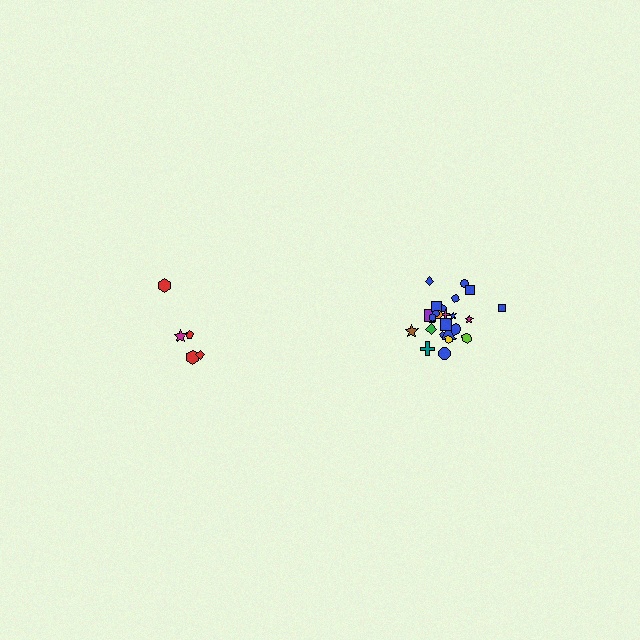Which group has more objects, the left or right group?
The right group.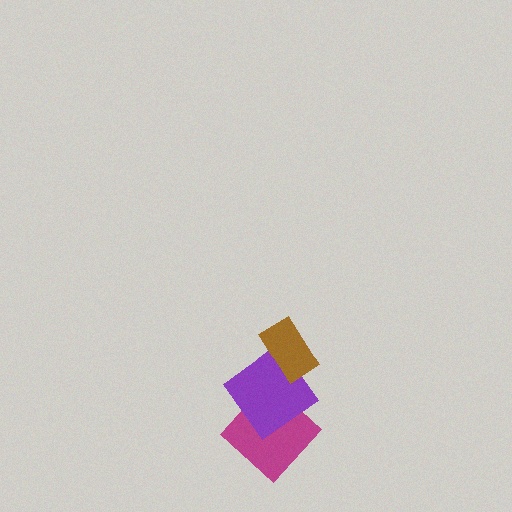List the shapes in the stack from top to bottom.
From top to bottom: the brown rectangle, the purple diamond, the magenta diamond.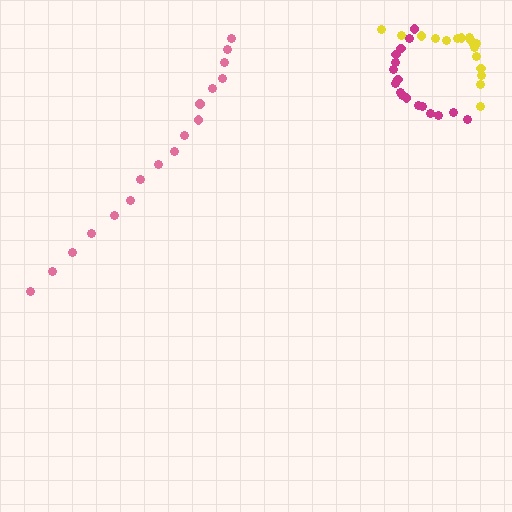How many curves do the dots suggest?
There are 3 distinct paths.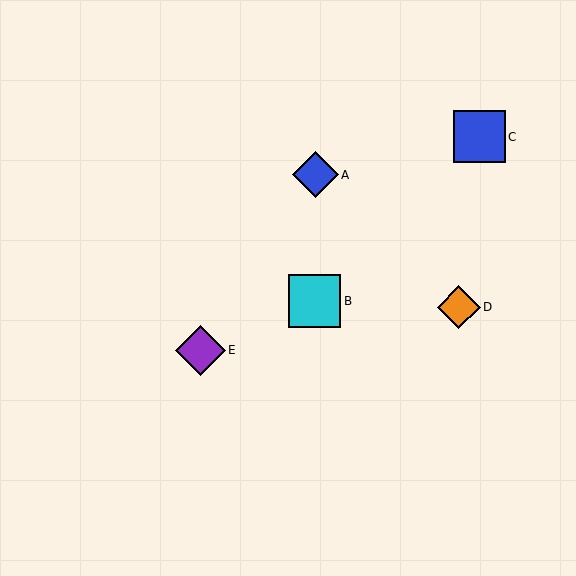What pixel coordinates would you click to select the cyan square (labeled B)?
Click at (315, 301) to select the cyan square B.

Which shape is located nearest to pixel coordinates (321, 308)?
The cyan square (labeled B) at (315, 301) is nearest to that location.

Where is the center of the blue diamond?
The center of the blue diamond is at (316, 175).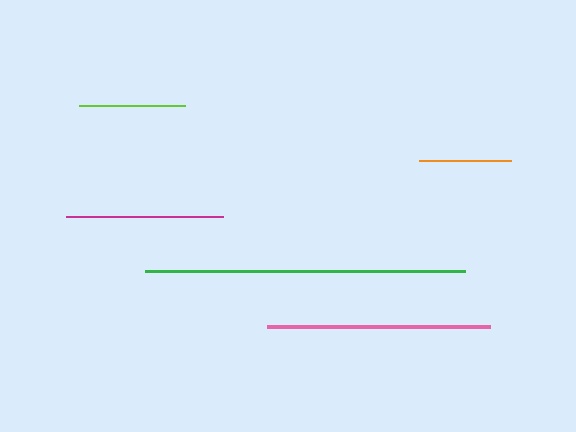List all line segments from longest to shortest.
From longest to shortest: green, pink, magenta, lime, orange.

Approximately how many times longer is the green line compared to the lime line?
The green line is approximately 3.0 times the length of the lime line.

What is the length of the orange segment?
The orange segment is approximately 92 pixels long.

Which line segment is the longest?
The green line is the longest at approximately 319 pixels.